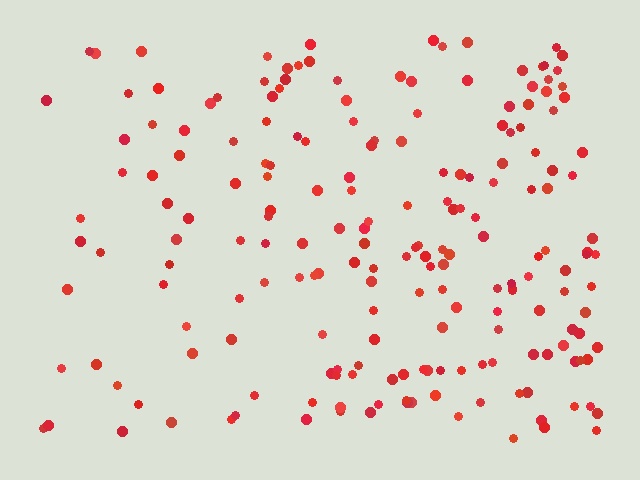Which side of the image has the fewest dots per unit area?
The left.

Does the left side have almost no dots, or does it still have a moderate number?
Still a moderate number, just noticeably fewer than the right.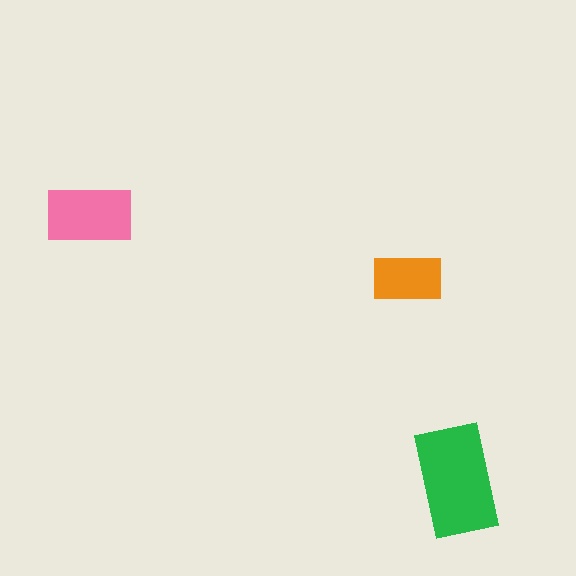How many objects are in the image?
There are 3 objects in the image.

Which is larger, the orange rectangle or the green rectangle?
The green one.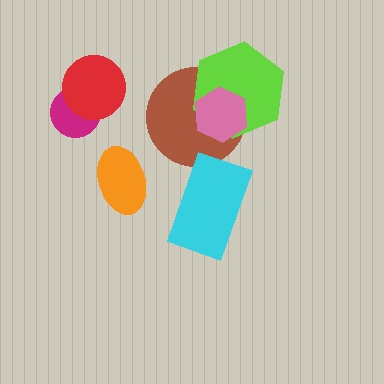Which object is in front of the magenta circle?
The red circle is in front of the magenta circle.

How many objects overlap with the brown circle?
2 objects overlap with the brown circle.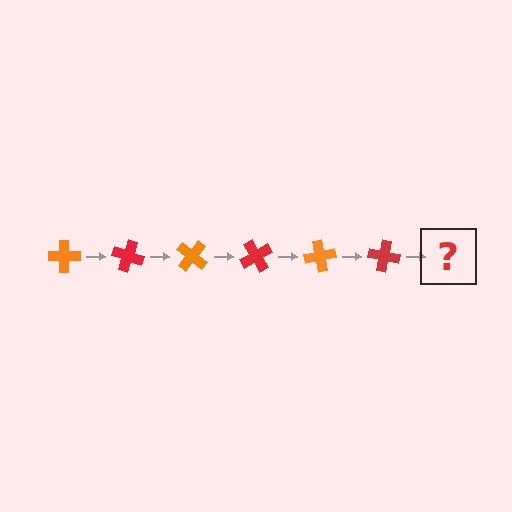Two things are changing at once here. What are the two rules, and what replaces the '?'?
The two rules are that it rotates 20 degrees each step and the color cycles through orange and red. The '?' should be an orange cross, rotated 120 degrees from the start.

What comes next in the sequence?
The next element should be an orange cross, rotated 120 degrees from the start.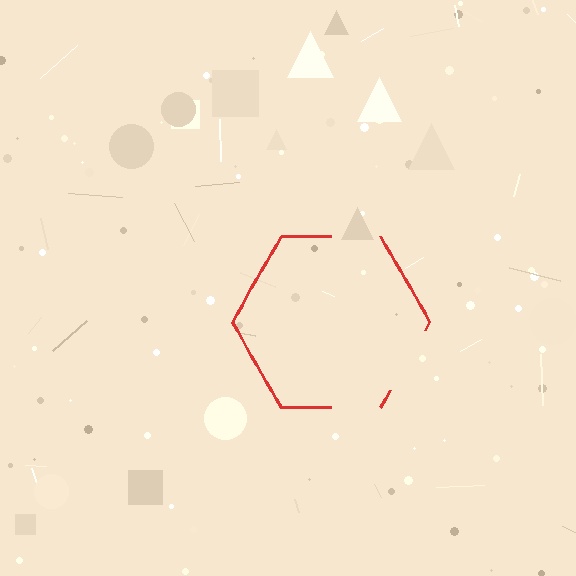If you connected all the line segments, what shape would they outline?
They would outline a hexagon.